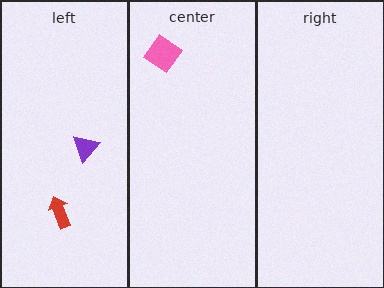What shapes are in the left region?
The red arrow, the purple triangle.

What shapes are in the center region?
The pink diamond.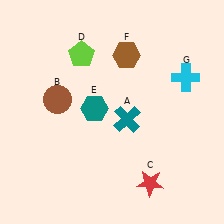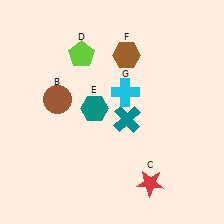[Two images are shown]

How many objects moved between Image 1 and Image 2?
1 object moved between the two images.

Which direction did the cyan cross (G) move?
The cyan cross (G) moved left.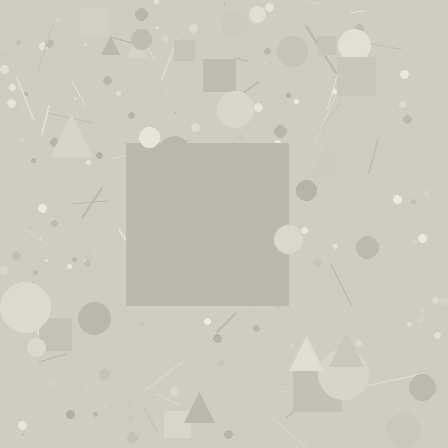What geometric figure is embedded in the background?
A square is embedded in the background.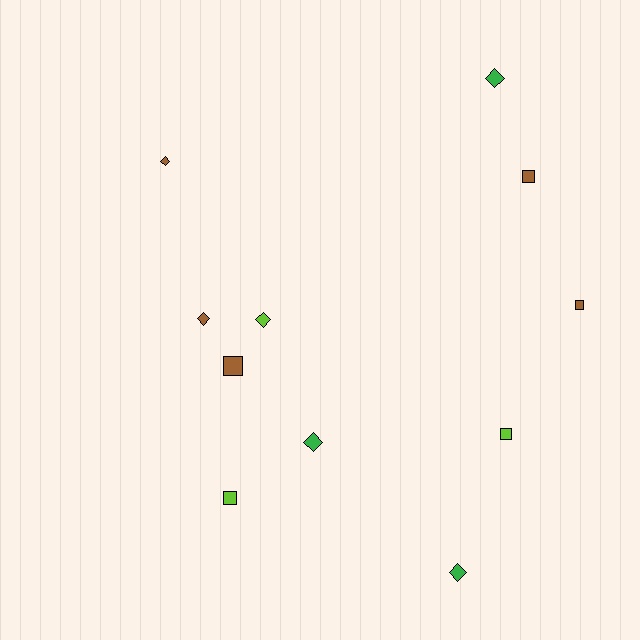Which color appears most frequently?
Brown, with 5 objects.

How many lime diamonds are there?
There is 1 lime diamond.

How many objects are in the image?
There are 11 objects.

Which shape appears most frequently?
Diamond, with 6 objects.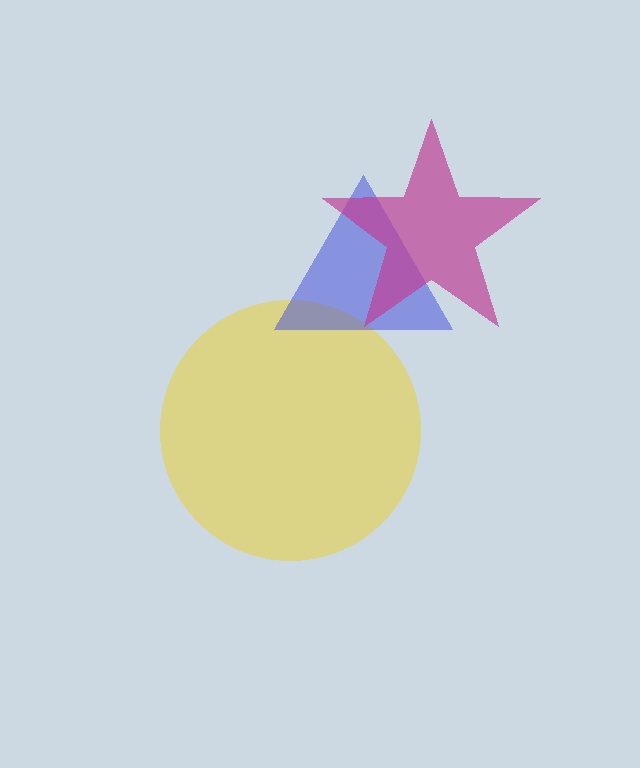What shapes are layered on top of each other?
The layered shapes are: a yellow circle, a blue triangle, a magenta star.